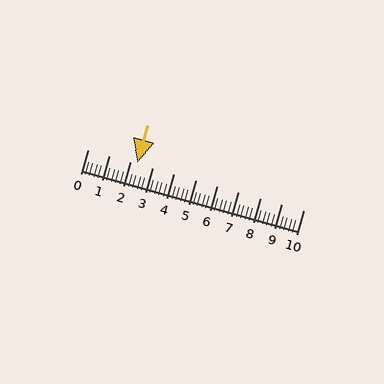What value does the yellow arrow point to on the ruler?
The yellow arrow points to approximately 2.3.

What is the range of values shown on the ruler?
The ruler shows values from 0 to 10.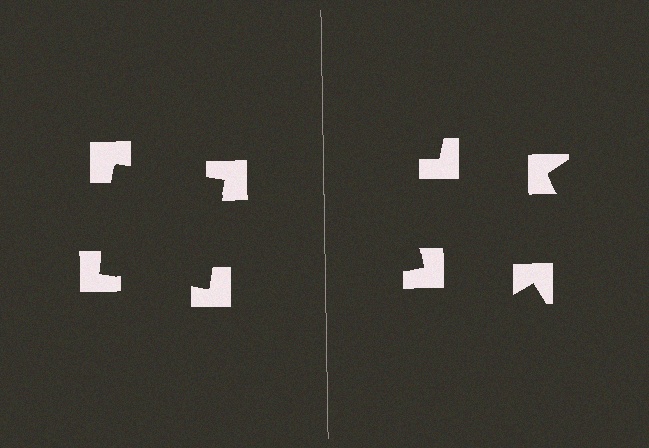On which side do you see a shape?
An illusory square appears on the left side. On the right side the wedge cuts are rotated, so no coherent shape forms.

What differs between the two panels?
The notched squares are positioned identically on both sides; only the wedge orientations differ. On the left they align to a square; on the right they are misaligned.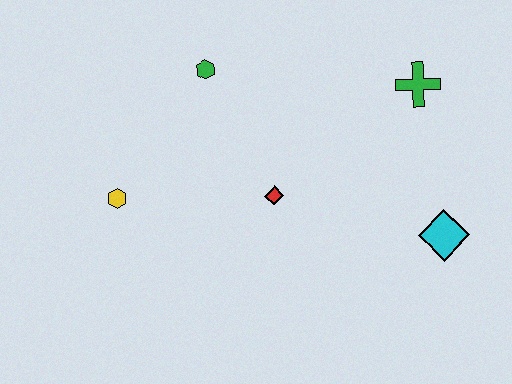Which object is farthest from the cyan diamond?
The yellow hexagon is farthest from the cyan diamond.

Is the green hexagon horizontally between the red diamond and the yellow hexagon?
Yes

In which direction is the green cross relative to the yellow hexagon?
The green cross is to the right of the yellow hexagon.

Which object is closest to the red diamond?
The green hexagon is closest to the red diamond.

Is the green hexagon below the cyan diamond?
No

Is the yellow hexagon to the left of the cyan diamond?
Yes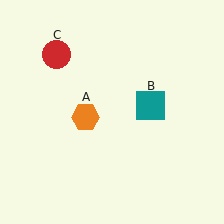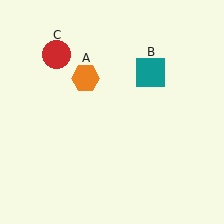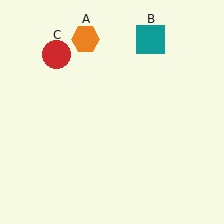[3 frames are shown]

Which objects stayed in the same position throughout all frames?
Red circle (object C) remained stationary.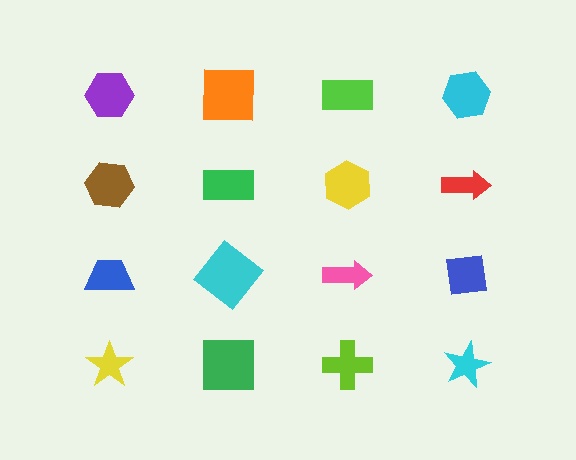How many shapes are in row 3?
4 shapes.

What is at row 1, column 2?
An orange square.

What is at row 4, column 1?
A yellow star.